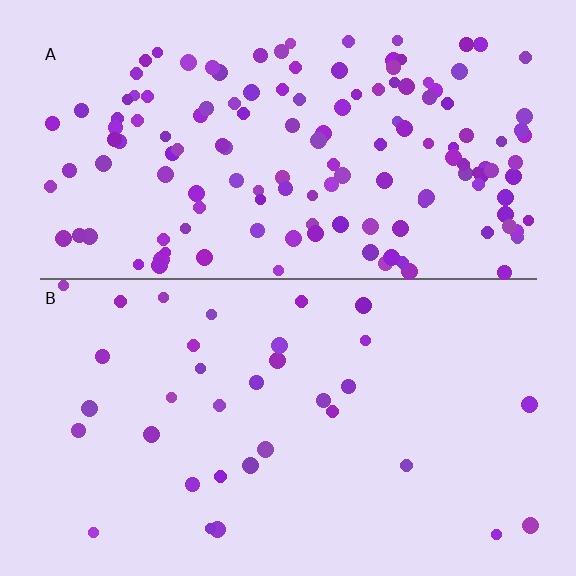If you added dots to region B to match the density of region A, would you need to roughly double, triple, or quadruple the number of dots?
Approximately quadruple.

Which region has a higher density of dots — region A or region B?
A (the top).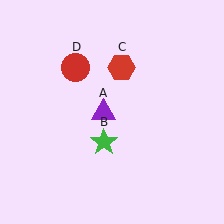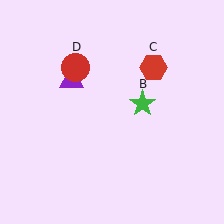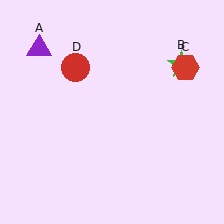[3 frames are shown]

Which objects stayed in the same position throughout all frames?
Red circle (object D) remained stationary.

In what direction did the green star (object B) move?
The green star (object B) moved up and to the right.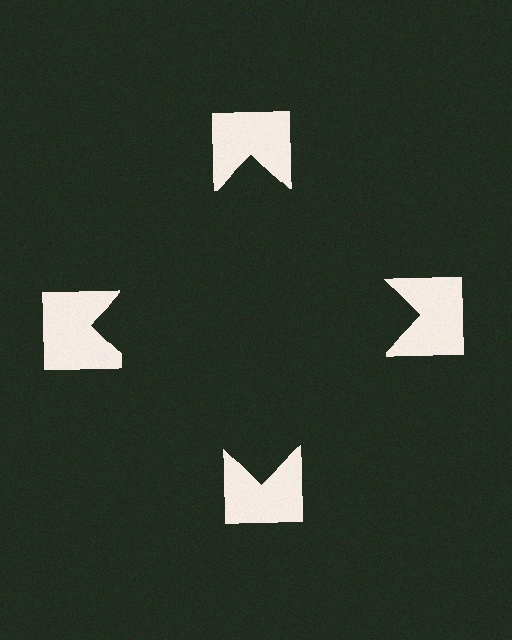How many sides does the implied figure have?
4 sides.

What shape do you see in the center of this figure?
An illusory square — its edges are inferred from the aligned wedge cuts in the notched squares, not physically drawn.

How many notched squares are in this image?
There are 4 — one at each vertex of the illusory square.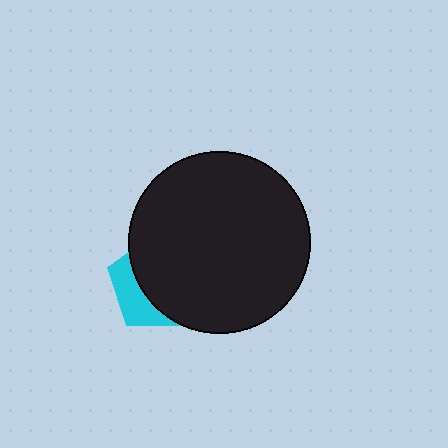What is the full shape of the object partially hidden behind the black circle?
The partially hidden object is a cyan pentagon.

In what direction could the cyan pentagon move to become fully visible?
The cyan pentagon could move left. That would shift it out from behind the black circle entirely.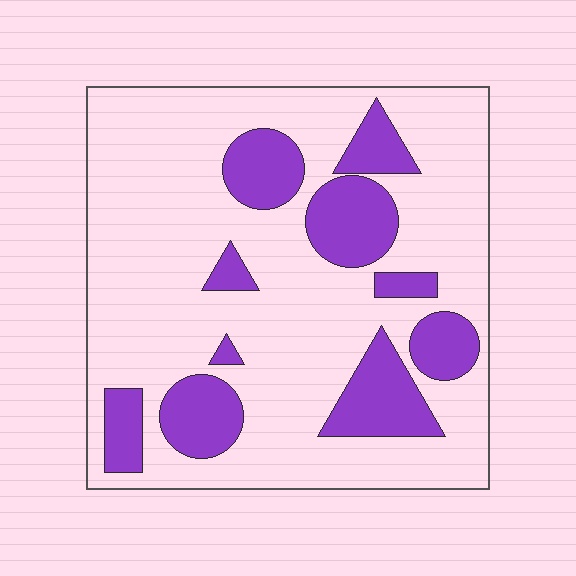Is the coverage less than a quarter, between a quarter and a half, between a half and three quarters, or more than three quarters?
Less than a quarter.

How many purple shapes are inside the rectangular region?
10.